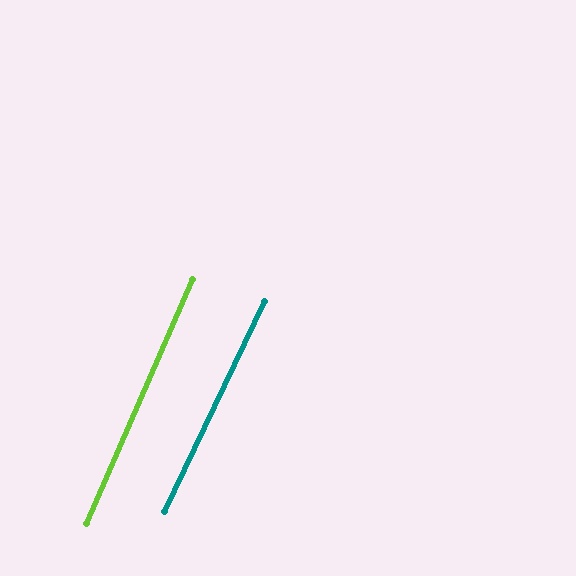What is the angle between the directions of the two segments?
Approximately 2 degrees.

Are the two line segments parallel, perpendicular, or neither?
Parallel — their directions differ by only 1.8°.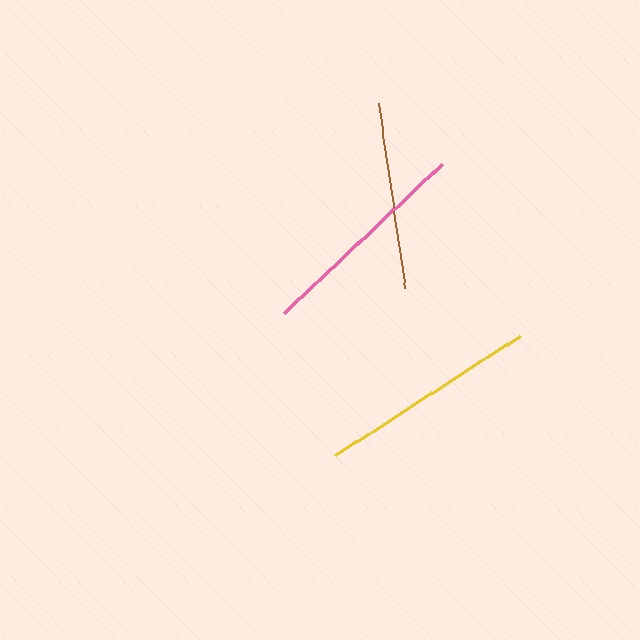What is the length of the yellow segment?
The yellow segment is approximately 220 pixels long.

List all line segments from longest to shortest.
From longest to shortest: yellow, pink, brown.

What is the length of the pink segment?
The pink segment is approximately 217 pixels long.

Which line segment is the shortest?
The brown line is the shortest at approximately 188 pixels.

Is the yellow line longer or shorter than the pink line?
The yellow line is longer than the pink line.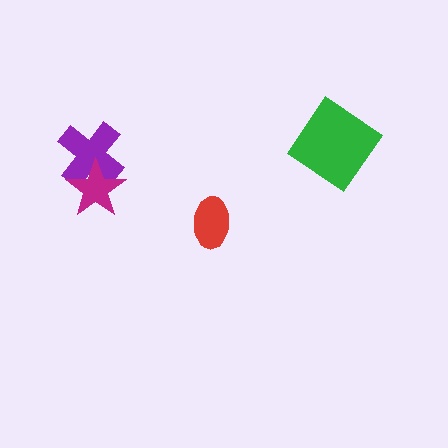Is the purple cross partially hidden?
Yes, it is partially covered by another shape.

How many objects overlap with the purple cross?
1 object overlaps with the purple cross.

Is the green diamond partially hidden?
No, no other shape covers it.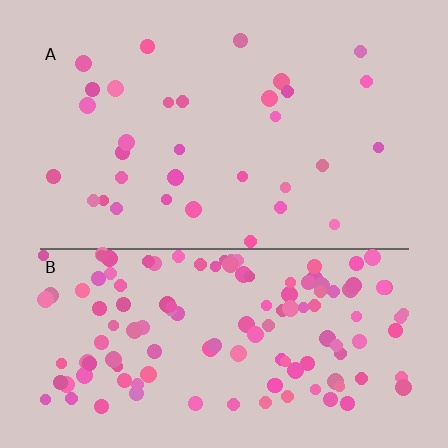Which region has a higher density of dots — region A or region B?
B (the bottom).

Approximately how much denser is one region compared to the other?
Approximately 4.1× — region B over region A.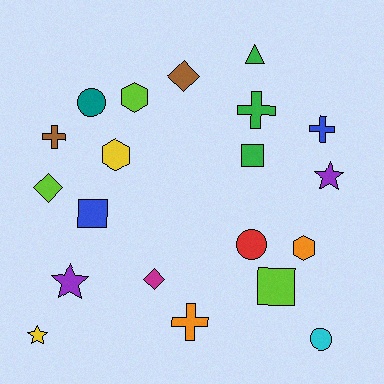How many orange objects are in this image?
There are 2 orange objects.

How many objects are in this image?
There are 20 objects.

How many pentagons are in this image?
There are no pentagons.